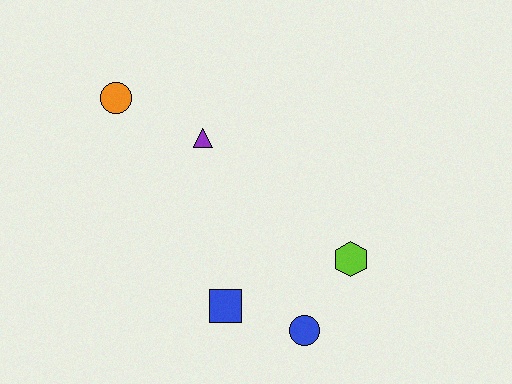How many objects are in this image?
There are 5 objects.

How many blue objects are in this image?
There are 2 blue objects.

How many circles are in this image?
There are 2 circles.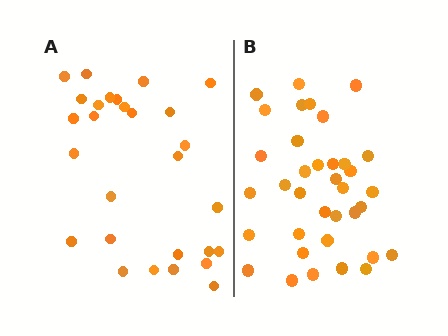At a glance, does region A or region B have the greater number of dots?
Region B (the right region) has more dots.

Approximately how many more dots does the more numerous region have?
Region B has roughly 8 or so more dots than region A.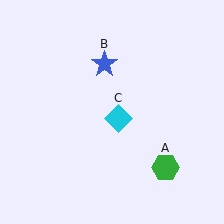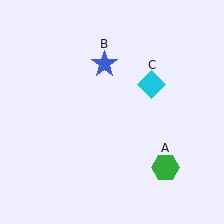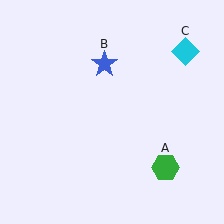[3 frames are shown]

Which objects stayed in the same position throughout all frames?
Green hexagon (object A) and blue star (object B) remained stationary.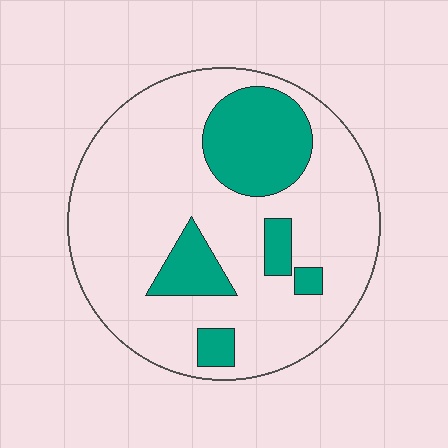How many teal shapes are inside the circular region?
5.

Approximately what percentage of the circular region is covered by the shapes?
Approximately 20%.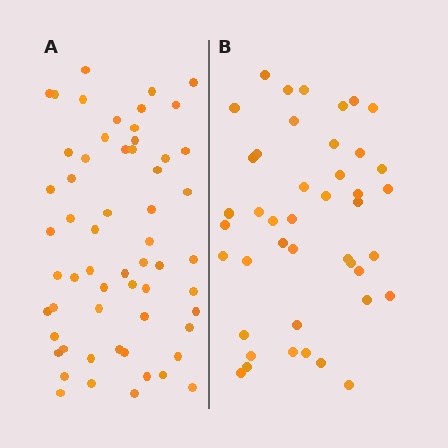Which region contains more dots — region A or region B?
Region A (the left region) has more dots.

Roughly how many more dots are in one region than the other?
Region A has approximately 15 more dots than region B.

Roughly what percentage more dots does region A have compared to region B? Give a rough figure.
About 35% more.